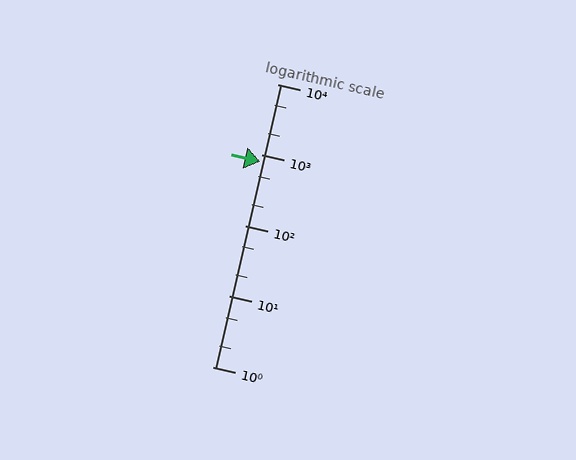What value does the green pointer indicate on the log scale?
The pointer indicates approximately 800.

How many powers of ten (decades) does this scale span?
The scale spans 4 decades, from 1 to 10000.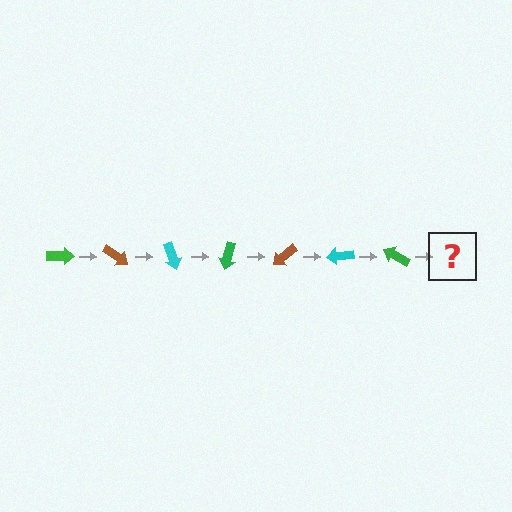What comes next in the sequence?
The next element should be a brown arrow, rotated 245 degrees from the start.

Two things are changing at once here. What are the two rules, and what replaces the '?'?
The two rules are that it rotates 35 degrees each step and the color cycles through green, brown, and cyan. The '?' should be a brown arrow, rotated 245 degrees from the start.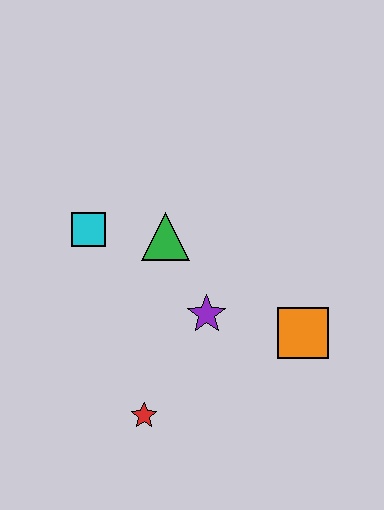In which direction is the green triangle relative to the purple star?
The green triangle is above the purple star.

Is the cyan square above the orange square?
Yes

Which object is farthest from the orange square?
The cyan square is farthest from the orange square.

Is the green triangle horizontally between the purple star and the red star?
Yes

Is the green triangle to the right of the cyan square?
Yes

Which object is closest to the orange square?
The purple star is closest to the orange square.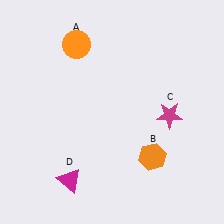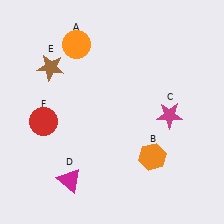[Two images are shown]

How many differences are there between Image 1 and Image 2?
There are 2 differences between the two images.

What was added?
A brown star (E), a red circle (F) were added in Image 2.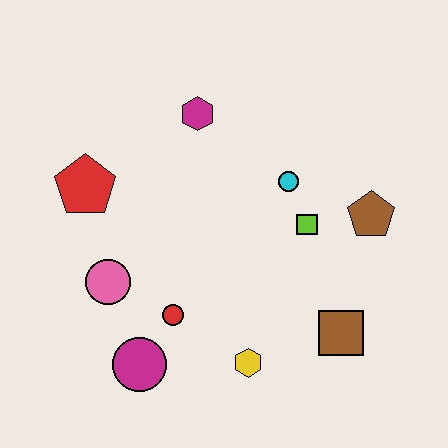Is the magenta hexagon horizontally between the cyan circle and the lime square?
No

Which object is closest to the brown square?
The yellow hexagon is closest to the brown square.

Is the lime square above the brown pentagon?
No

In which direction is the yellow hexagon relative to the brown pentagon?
The yellow hexagon is below the brown pentagon.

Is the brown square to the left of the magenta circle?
No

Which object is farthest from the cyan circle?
The magenta circle is farthest from the cyan circle.